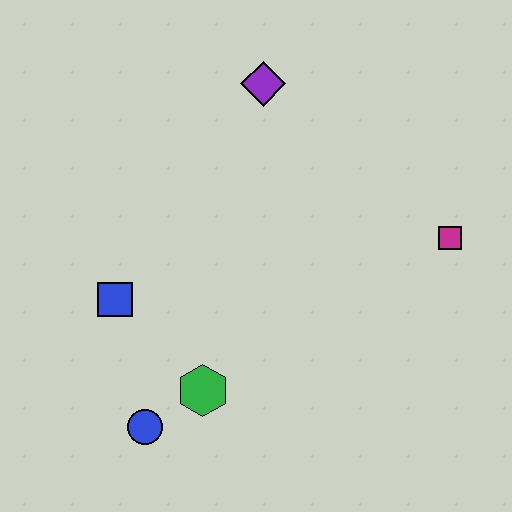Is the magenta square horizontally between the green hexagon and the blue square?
No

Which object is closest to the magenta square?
The purple diamond is closest to the magenta square.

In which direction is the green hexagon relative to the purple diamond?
The green hexagon is below the purple diamond.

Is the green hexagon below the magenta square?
Yes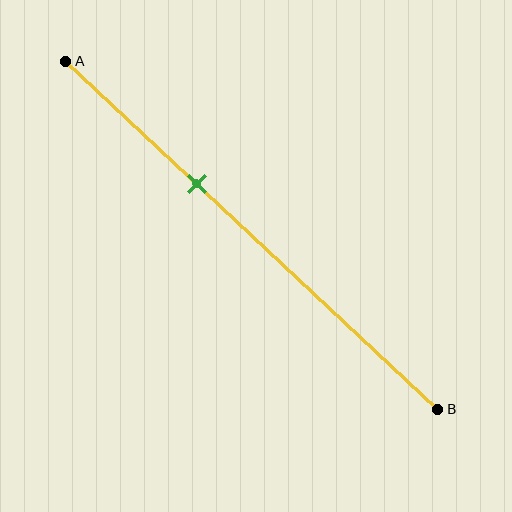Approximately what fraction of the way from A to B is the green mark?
The green mark is approximately 35% of the way from A to B.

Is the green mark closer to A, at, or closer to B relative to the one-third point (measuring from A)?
The green mark is approximately at the one-third point of segment AB.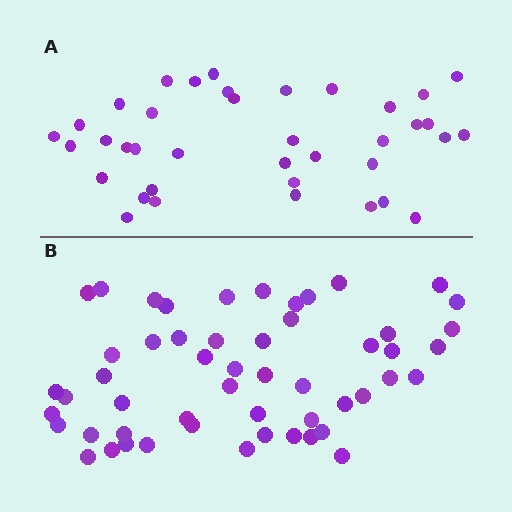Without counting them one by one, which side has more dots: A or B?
Region B (the bottom region) has more dots.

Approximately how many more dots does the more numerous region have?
Region B has approximately 15 more dots than region A.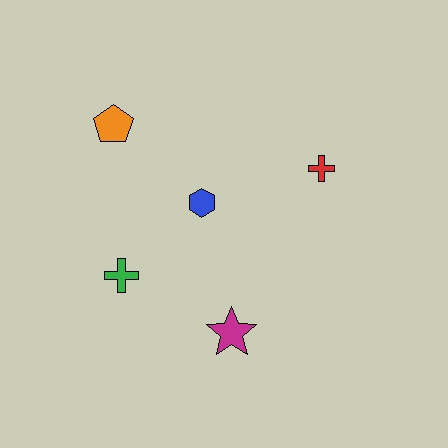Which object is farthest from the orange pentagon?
The magenta star is farthest from the orange pentagon.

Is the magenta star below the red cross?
Yes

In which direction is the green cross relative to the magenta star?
The green cross is to the left of the magenta star.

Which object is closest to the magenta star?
The green cross is closest to the magenta star.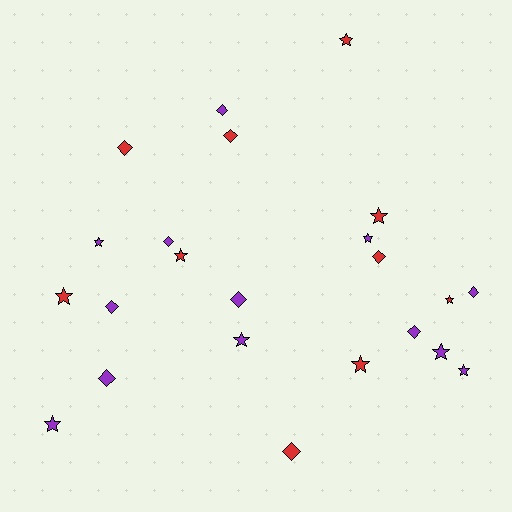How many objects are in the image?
There are 23 objects.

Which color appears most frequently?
Purple, with 13 objects.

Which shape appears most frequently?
Star, with 12 objects.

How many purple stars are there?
There are 6 purple stars.